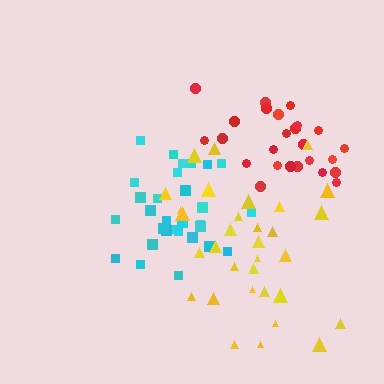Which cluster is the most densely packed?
Cyan.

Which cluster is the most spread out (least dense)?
Yellow.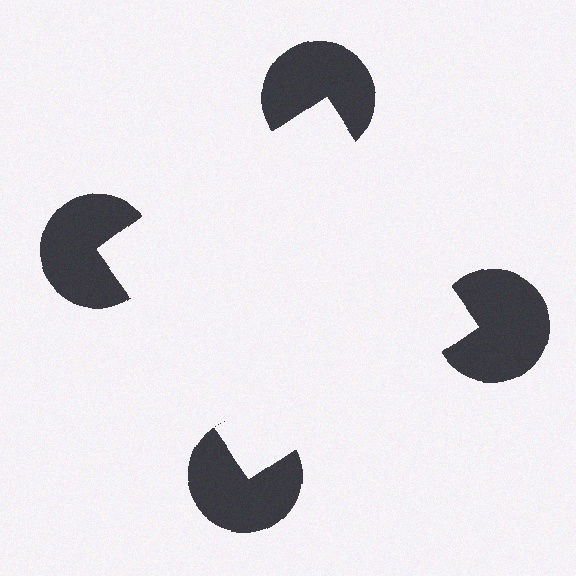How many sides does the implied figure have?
4 sides.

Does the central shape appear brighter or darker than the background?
It typically appears slightly brighter than the background, even though no actual brightness change is drawn.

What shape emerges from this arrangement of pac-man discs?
An illusory square — its edges are inferred from the aligned wedge cuts in the pac-man discs, not physically drawn.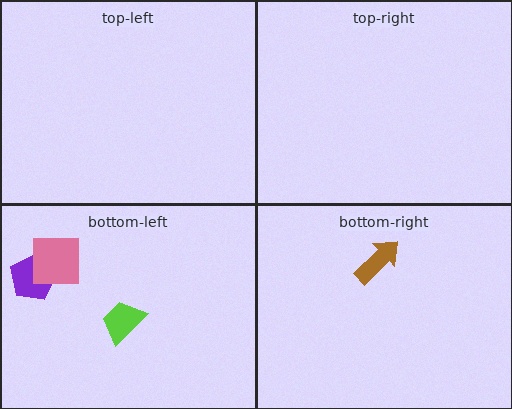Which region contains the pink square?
The bottom-left region.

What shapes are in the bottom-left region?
The purple pentagon, the pink square, the lime trapezoid.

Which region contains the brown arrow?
The bottom-right region.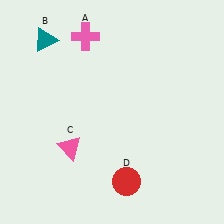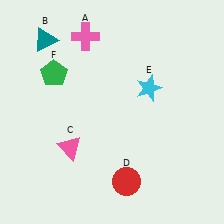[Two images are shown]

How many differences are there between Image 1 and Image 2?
There are 2 differences between the two images.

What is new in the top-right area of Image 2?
A cyan star (E) was added in the top-right area of Image 2.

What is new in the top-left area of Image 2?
A green pentagon (F) was added in the top-left area of Image 2.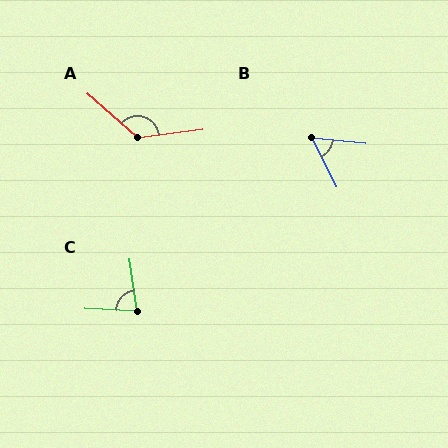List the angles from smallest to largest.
B (57°), C (80°), A (131°).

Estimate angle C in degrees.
Approximately 80 degrees.